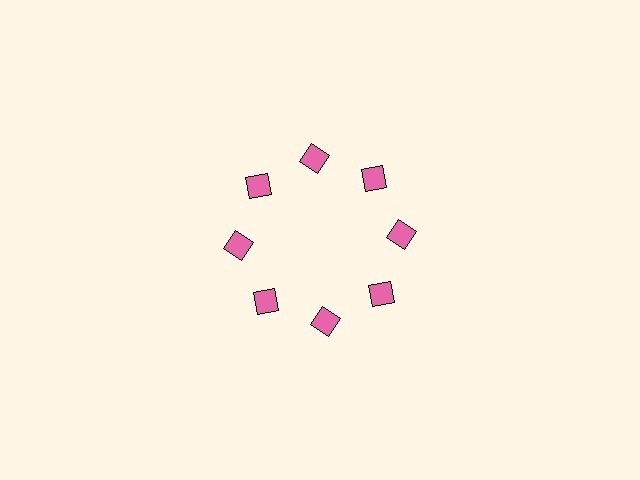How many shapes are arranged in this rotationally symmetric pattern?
There are 8 shapes, arranged in 8 groups of 1.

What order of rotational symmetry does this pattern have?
This pattern has 8-fold rotational symmetry.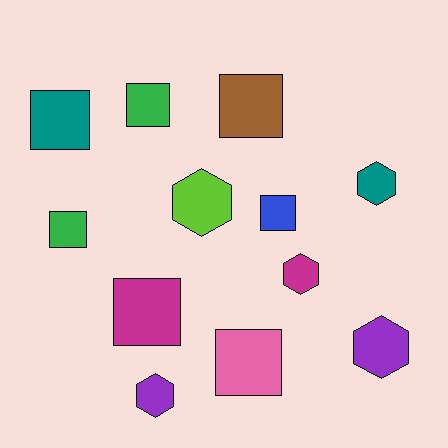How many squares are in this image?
There are 7 squares.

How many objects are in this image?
There are 12 objects.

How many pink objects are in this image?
There is 1 pink object.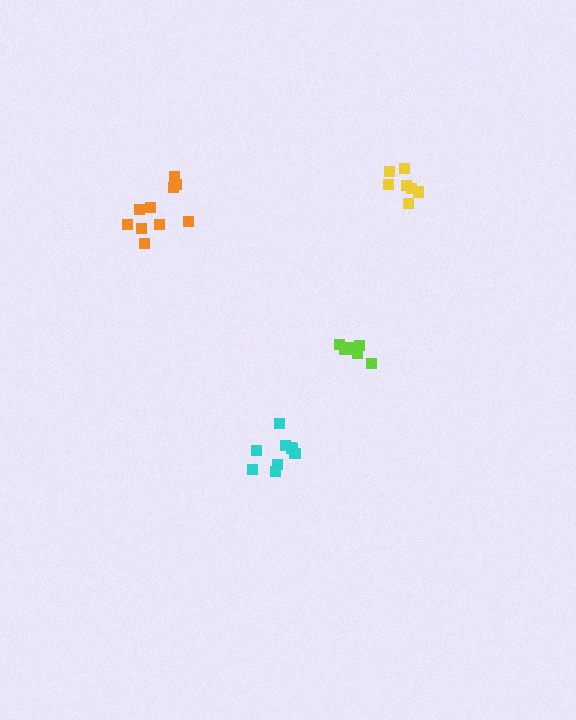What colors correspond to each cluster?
The clusters are colored: cyan, lime, yellow, orange.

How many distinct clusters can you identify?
There are 4 distinct clusters.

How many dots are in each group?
Group 1: 9 dots, Group 2: 7 dots, Group 3: 7 dots, Group 4: 10 dots (33 total).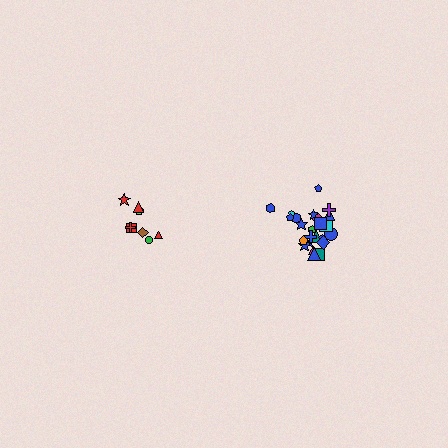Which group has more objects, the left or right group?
The right group.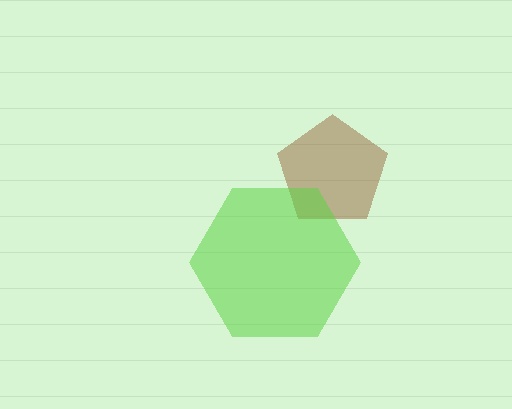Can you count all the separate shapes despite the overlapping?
Yes, there are 2 separate shapes.